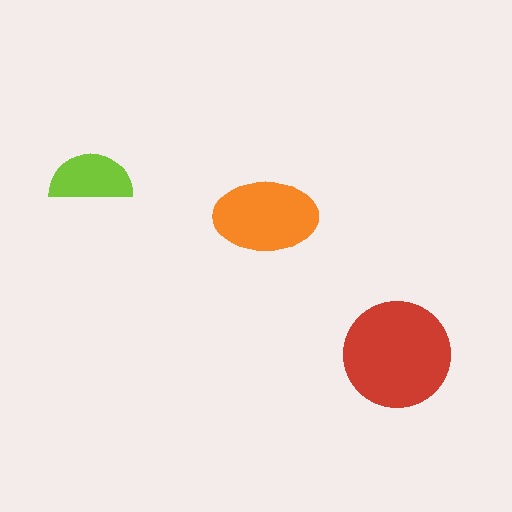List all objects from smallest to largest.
The lime semicircle, the orange ellipse, the red circle.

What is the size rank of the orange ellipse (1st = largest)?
2nd.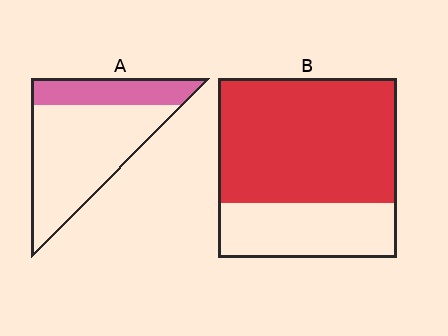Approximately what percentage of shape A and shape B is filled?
A is approximately 30% and B is approximately 70%.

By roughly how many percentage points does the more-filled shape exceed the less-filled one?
By roughly 40 percentage points (B over A).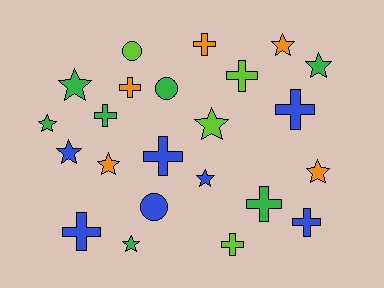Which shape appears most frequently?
Star, with 10 objects.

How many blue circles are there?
There is 1 blue circle.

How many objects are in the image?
There are 23 objects.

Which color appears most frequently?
Blue, with 7 objects.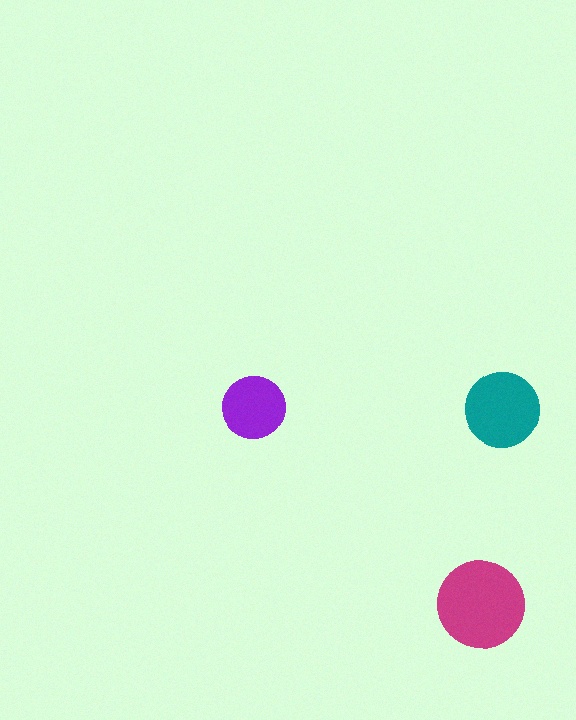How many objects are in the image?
There are 3 objects in the image.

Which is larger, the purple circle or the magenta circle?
The magenta one.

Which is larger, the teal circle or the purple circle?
The teal one.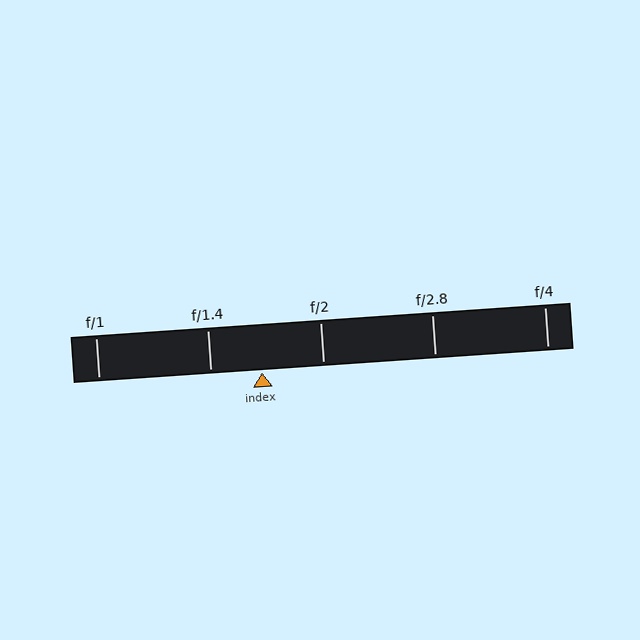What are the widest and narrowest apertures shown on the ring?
The widest aperture shown is f/1 and the narrowest is f/4.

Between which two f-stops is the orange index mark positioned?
The index mark is between f/1.4 and f/2.